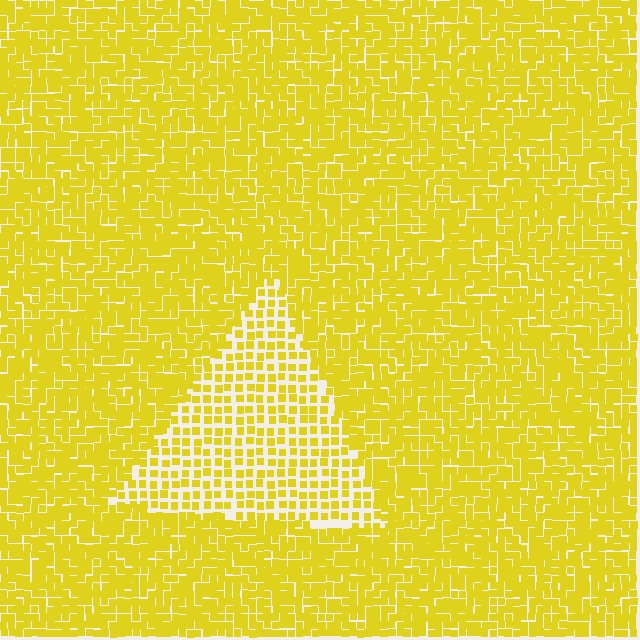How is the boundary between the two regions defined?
The boundary is defined by a change in element density (approximately 1.9x ratio). All elements are the same color, size, and shape.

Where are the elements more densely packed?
The elements are more densely packed outside the triangle boundary.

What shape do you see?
I see a triangle.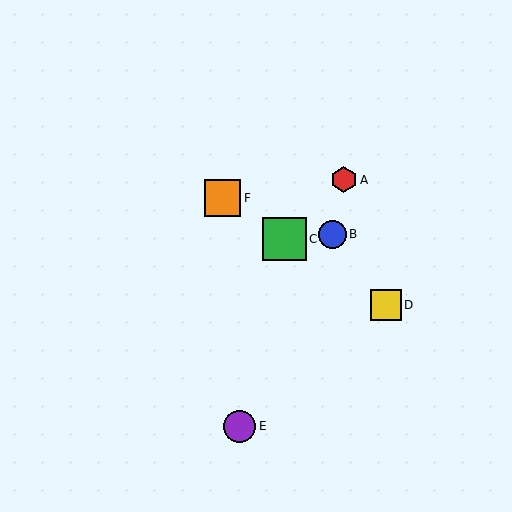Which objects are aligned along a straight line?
Objects C, D, F are aligned along a straight line.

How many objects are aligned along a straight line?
3 objects (C, D, F) are aligned along a straight line.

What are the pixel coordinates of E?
Object E is at (240, 426).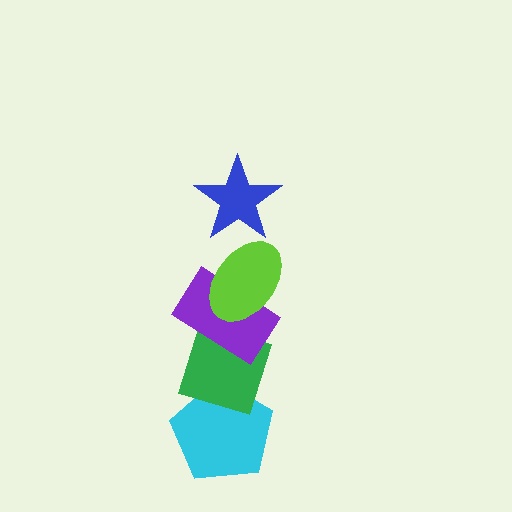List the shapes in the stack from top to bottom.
From top to bottom: the blue star, the lime ellipse, the purple rectangle, the green diamond, the cyan pentagon.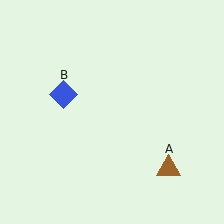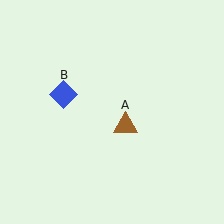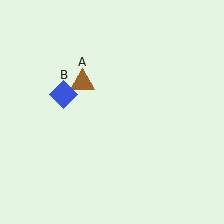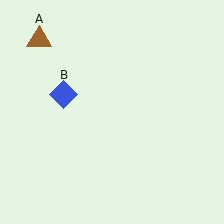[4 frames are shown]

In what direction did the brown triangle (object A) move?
The brown triangle (object A) moved up and to the left.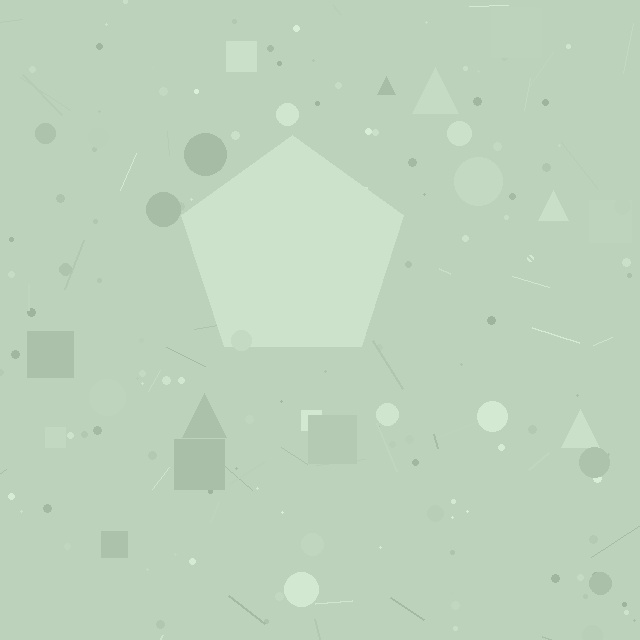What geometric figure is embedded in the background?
A pentagon is embedded in the background.